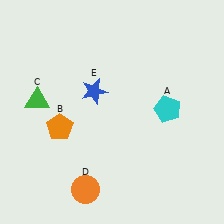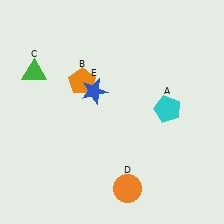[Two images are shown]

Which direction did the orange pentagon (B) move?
The orange pentagon (B) moved up.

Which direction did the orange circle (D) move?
The orange circle (D) moved right.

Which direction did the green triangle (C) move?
The green triangle (C) moved up.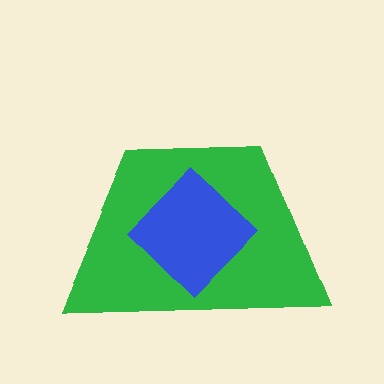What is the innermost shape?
The blue diamond.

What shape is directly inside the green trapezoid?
The blue diamond.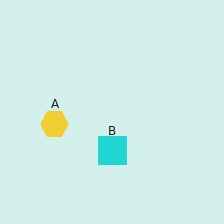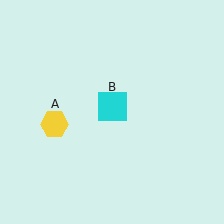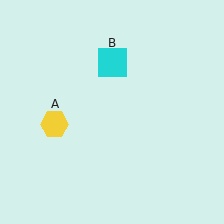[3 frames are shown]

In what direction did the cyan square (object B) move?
The cyan square (object B) moved up.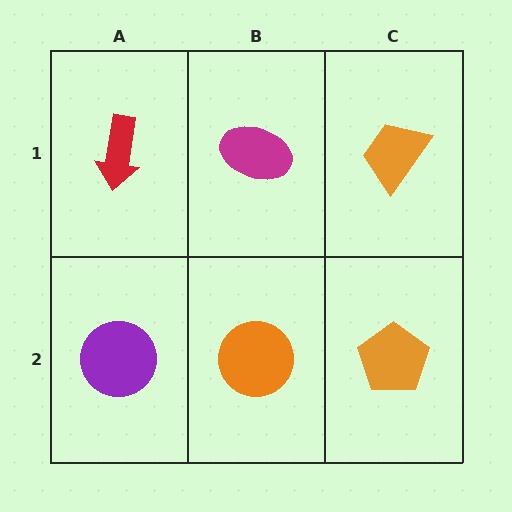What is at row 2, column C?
An orange pentagon.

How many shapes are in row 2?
3 shapes.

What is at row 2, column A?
A purple circle.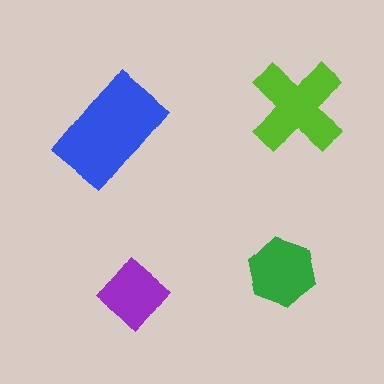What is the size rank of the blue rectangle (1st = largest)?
1st.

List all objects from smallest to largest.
The purple diamond, the green hexagon, the lime cross, the blue rectangle.